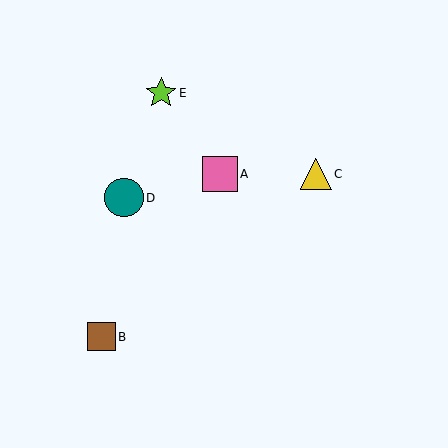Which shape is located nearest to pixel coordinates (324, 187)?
The yellow triangle (labeled C) at (316, 174) is nearest to that location.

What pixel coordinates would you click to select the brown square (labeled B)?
Click at (101, 337) to select the brown square B.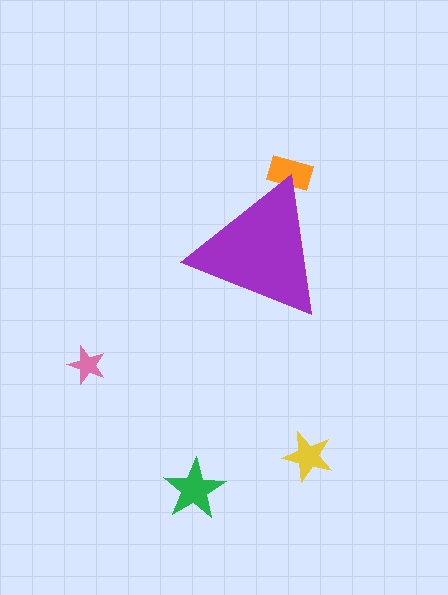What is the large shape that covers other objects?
A purple triangle.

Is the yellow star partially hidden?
No, the yellow star is fully visible.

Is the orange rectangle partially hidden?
Yes, the orange rectangle is partially hidden behind the purple triangle.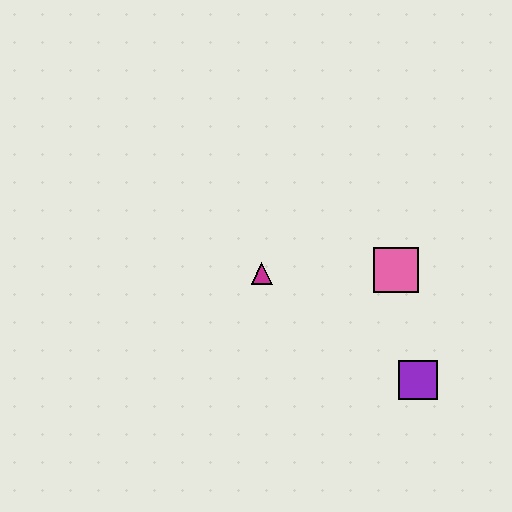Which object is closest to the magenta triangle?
The pink square is closest to the magenta triangle.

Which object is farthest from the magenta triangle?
The purple square is farthest from the magenta triangle.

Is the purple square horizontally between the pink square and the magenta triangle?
No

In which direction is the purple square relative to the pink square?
The purple square is below the pink square.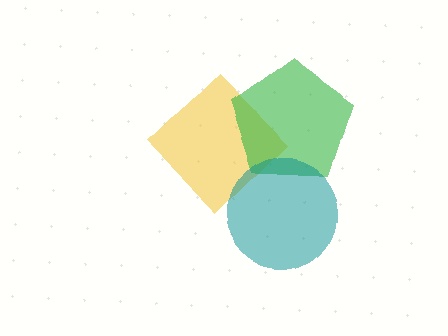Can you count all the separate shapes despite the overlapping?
Yes, there are 3 separate shapes.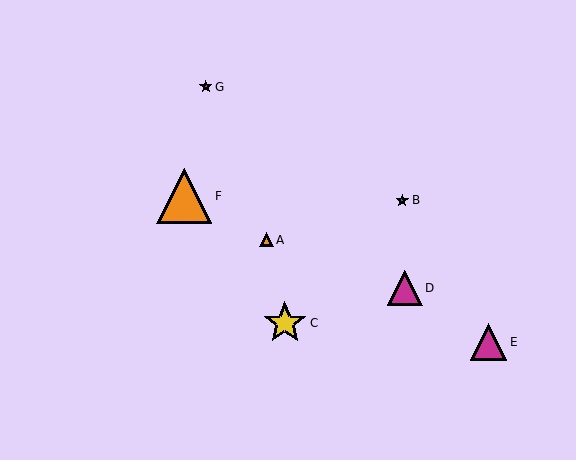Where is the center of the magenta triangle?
The center of the magenta triangle is at (488, 342).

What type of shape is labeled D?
Shape D is a magenta triangle.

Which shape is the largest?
The orange triangle (labeled F) is the largest.